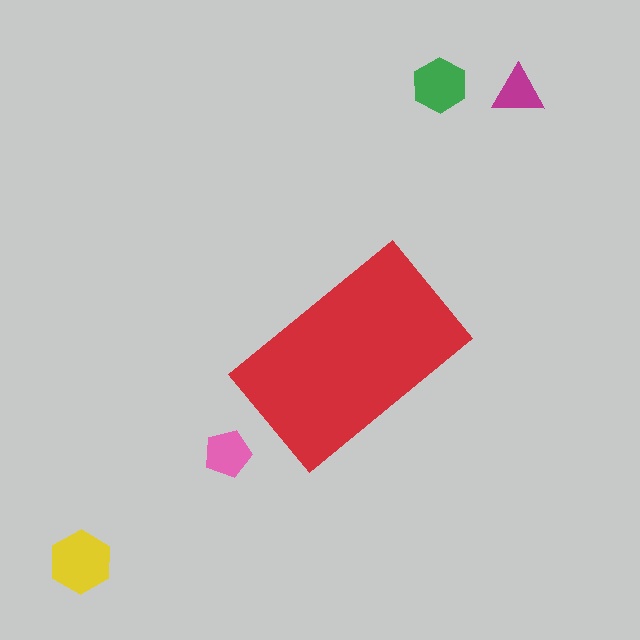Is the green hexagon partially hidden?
No, the green hexagon is fully visible.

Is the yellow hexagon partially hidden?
No, the yellow hexagon is fully visible.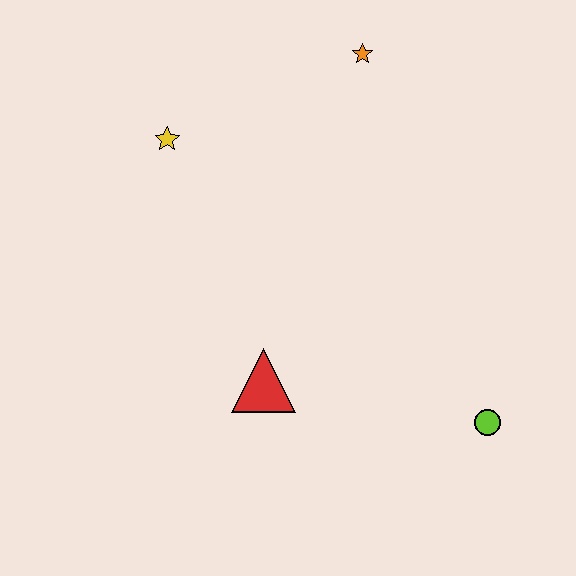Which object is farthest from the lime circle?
The yellow star is farthest from the lime circle.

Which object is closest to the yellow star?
The orange star is closest to the yellow star.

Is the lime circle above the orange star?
No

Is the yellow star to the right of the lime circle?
No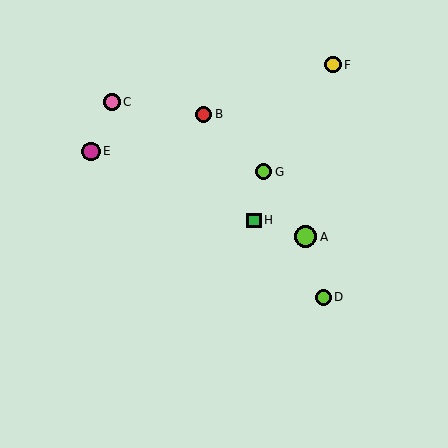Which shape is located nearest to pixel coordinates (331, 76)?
The yellow circle (labeled F) at (333, 65) is nearest to that location.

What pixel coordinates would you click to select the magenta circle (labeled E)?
Click at (91, 151) to select the magenta circle E.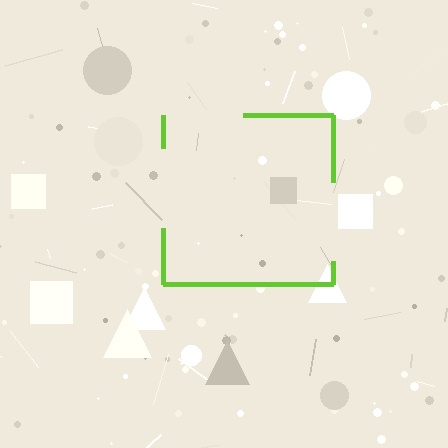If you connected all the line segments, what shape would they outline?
They would outline a square.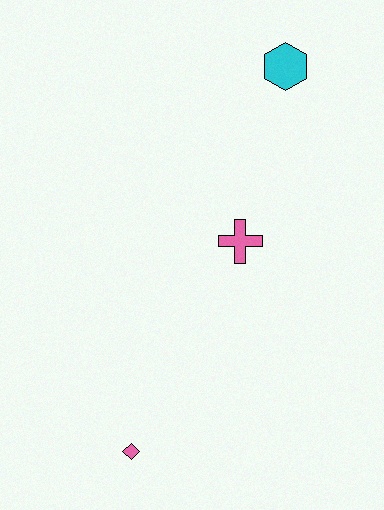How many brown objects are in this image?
There are no brown objects.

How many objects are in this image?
There are 3 objects.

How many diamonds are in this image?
There is 1 diamond.